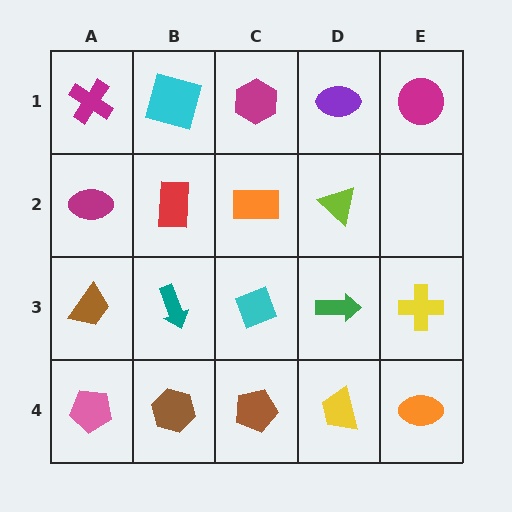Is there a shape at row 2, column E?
No, that cell is empty.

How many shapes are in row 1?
5 shapes.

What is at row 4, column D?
A yellow trapezoid.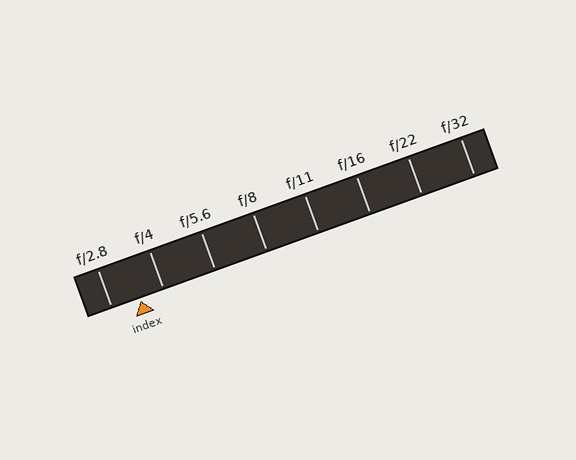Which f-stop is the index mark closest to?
The index mark is closest to f/4.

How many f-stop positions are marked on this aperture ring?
There are 8 f-stop positions marked.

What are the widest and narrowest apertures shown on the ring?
The widest aperture shown is f/2.8 and the narrowest is f/32.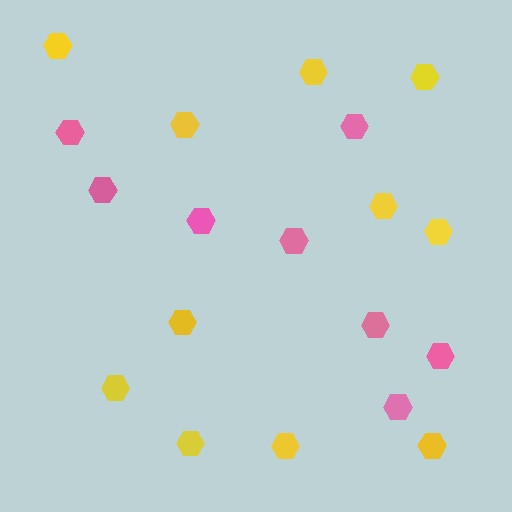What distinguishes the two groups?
There are 2 groups: one group of pink hexagons (8) and one group of yellow hexagons (11).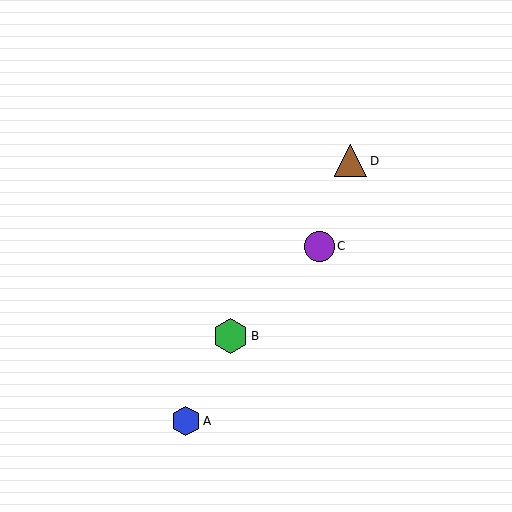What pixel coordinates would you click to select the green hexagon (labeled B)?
Click at (231, 336) to select the green hexagon B.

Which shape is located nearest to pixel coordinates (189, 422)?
The blue hexagon (labeled A) at (186, 421) is nearest to that location.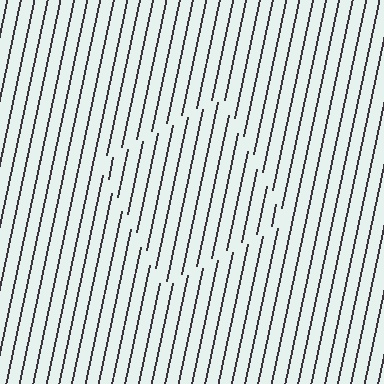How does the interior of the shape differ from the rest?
The interior of the shape contains the same grating, shifted by half a period — the contour is defined by the phase discontinuity where line-ends from the inner and outer gratings abut.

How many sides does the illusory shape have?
4 sides — the line-ends trace a square.